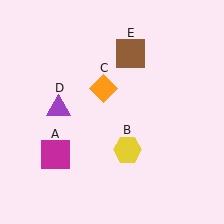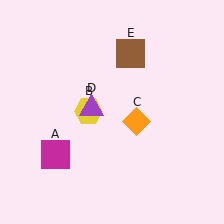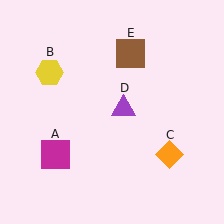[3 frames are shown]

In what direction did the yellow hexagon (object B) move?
The yellow hexagon (object B) moved up and to the left.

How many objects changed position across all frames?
3 objects changed position: yellow hexagon (object B), orange diamond (object C), purple triangle (object D).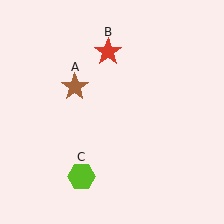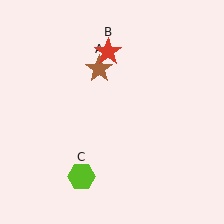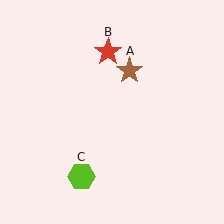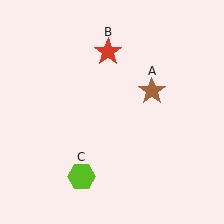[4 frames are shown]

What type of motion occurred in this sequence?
The brown star (object A) rotated clockwise around the center of the scene.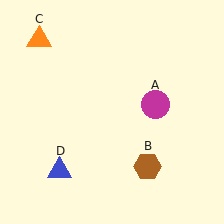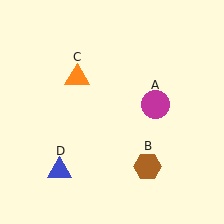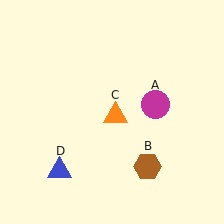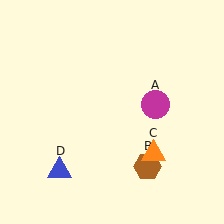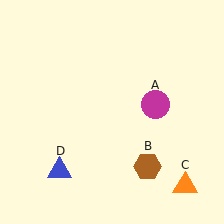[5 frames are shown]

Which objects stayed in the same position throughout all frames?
Magenta circle (object A) and brown hexagon (object B) and blue triangle (object D) remained stationary.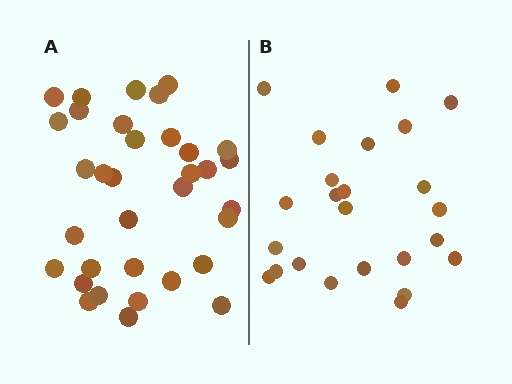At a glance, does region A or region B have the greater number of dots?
Region A (the left region) has more dots.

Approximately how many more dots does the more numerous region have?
Region A has roughly 10 or so more dots than region B.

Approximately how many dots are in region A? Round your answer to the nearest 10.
About 30 dots. (The exact count is 34, which rounds to 30.)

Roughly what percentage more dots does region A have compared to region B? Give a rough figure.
About 40% more.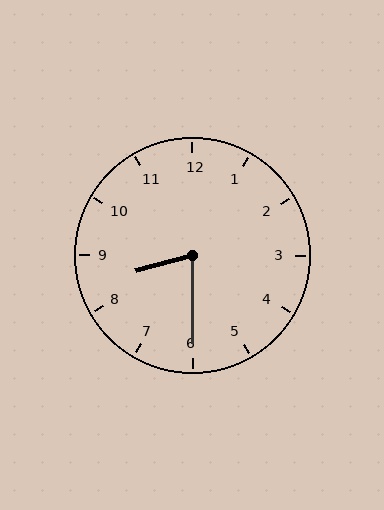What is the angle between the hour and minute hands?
Approximately 75 degrees.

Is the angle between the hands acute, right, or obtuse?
It is acute.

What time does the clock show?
8:30.